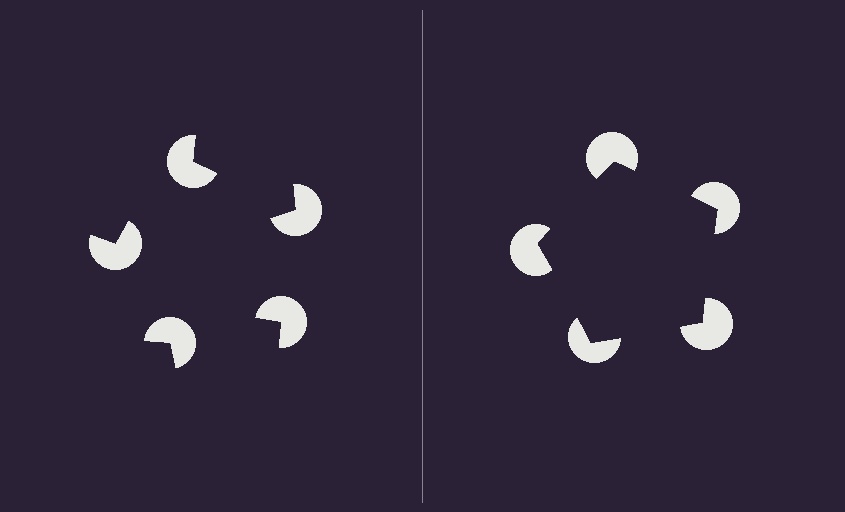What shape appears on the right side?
An illusory pentagon.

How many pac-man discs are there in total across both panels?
10 — 5 on each side.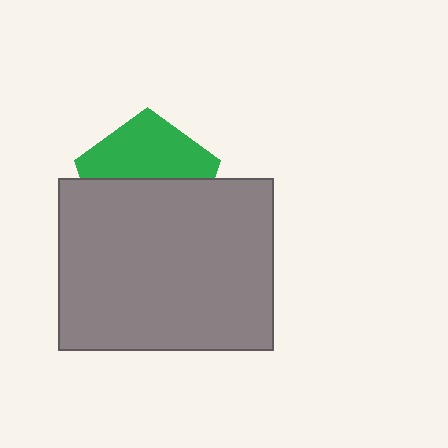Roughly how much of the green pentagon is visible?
A small part of it is visible (roughly 44%).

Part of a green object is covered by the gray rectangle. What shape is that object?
It is a pentagon.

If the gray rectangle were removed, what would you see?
You would see the complete green pentagon.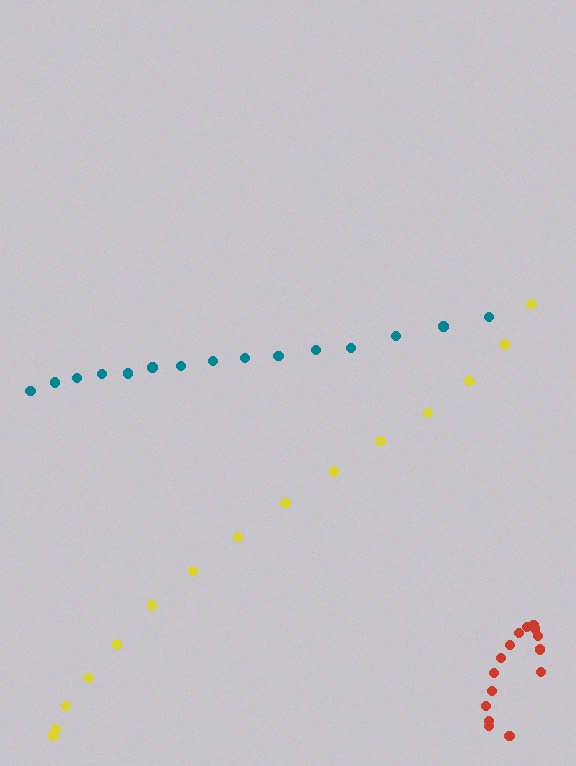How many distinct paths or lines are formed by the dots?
There are 3 distinct paths.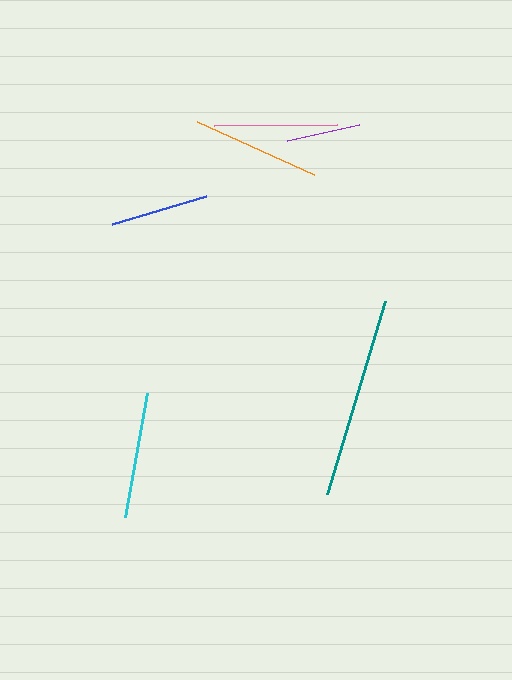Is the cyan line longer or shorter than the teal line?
The teal line is longer than the cyan line.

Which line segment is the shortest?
The purple line is the shortest at approximately 74 pixels.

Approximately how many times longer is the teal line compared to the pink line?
The teal line is approximately 1.6 times the length of the pink line.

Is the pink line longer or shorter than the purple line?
The pink line is longer than the purple line.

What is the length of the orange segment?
The orange segment is approximately 128 pixels long.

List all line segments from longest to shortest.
From longest to shortest: teal, orange, cyan, pink, blue, purple.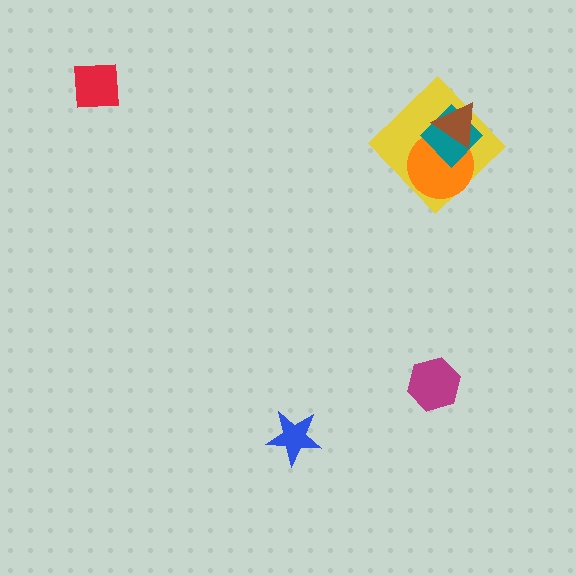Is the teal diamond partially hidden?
Yes, it is partially covered by another shape.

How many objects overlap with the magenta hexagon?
0 objects overlap with the magenta hexagon.